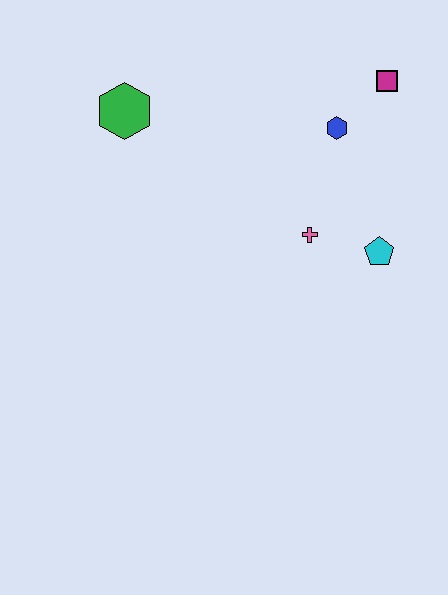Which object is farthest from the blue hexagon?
The green hexagon is farthest from the blue hexagon.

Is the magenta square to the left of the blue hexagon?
No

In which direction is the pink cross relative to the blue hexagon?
The pink cross is below the blue hexagon.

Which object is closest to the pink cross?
The cyan pentagon is closest to the pink cross.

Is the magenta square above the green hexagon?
Yes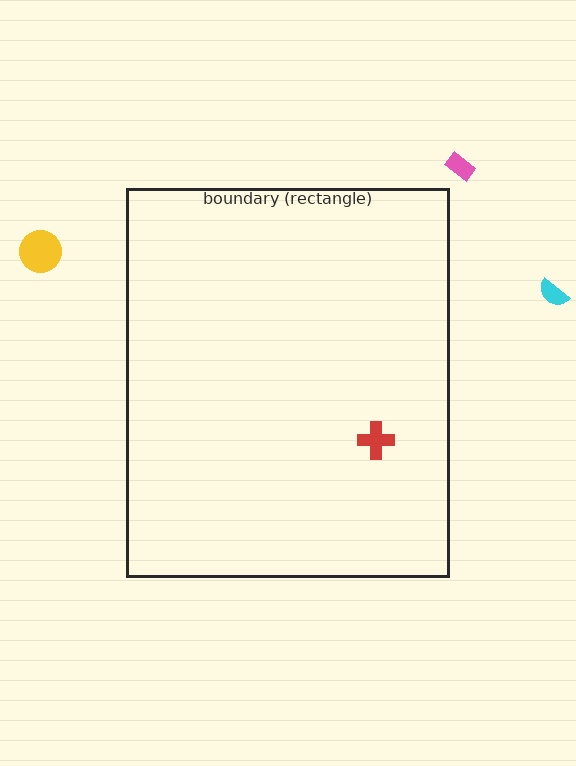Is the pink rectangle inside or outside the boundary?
Outside.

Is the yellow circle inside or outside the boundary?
Outside.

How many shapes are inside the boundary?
1 inside, 3 outside.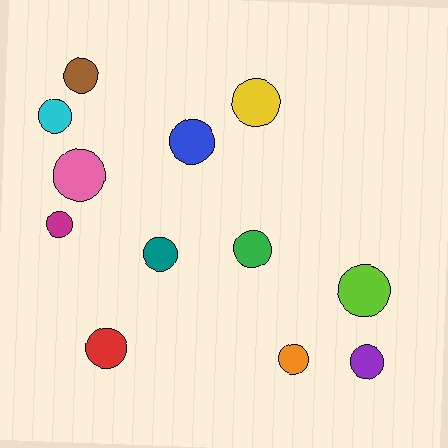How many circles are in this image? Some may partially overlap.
There are 12 circles.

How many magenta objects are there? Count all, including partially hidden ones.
There is 1 magenta object.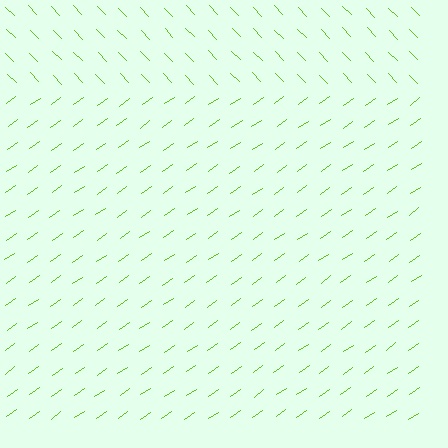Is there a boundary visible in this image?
Yes, there is a texture boundary formed by a change in line orientation.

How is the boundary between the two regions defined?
The boundary is defined purely by a change in line orientation (approximately 81 degrees difference). All lines are the same color and thickness.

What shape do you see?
I see a rectangle.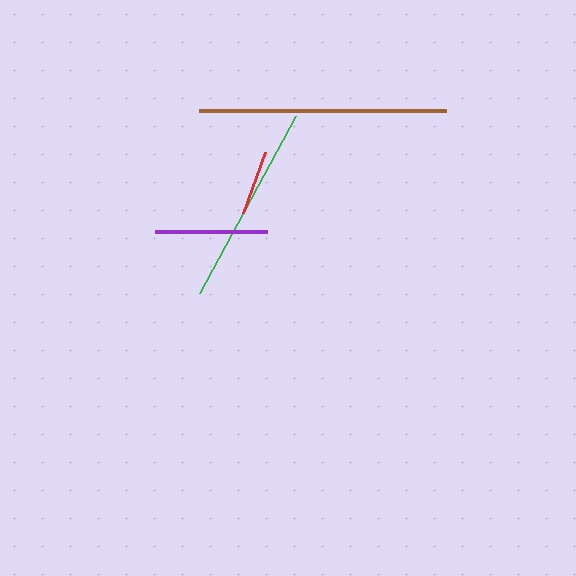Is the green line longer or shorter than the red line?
The green line is longer than the red line.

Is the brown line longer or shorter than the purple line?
The brown line is longer than the purple line.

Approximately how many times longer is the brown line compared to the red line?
The brown line is approximately 3.8 times the length of the red line.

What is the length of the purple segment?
The purple segment is approximately 112 pixels long.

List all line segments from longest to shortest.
From longest to shortest: brown, green, purple, red.